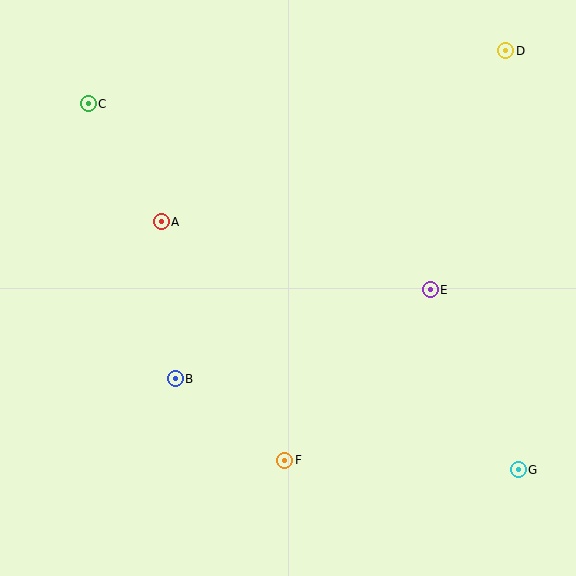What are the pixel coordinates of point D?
Point D is at (505, 51).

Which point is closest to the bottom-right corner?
Point G is closest to the bottom-right corner.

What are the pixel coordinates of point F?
Point F is at (285, 460).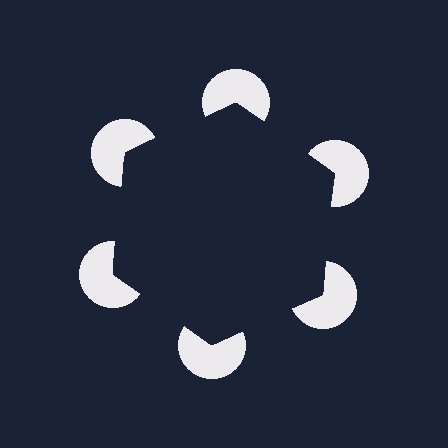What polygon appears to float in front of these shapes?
An illusory hexagon — its edges are inferred from the aligned wedge cuts in the pac-man discs, not physically drawn.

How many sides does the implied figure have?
6 sides.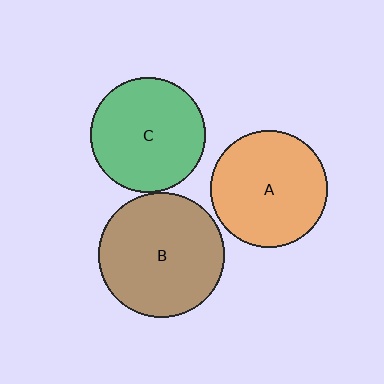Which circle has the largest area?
Circle B (brown).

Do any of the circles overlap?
No, none of the circles overlap.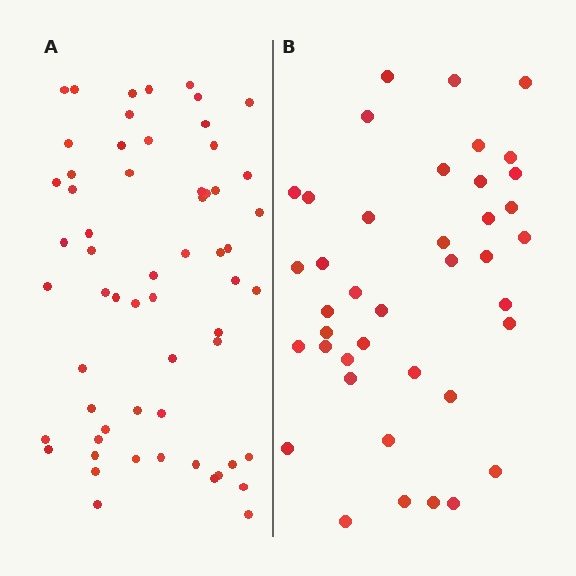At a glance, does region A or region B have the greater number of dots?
Region A (the left region) has more dots.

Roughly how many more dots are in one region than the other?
Region A has approximately 20 more dots than region B.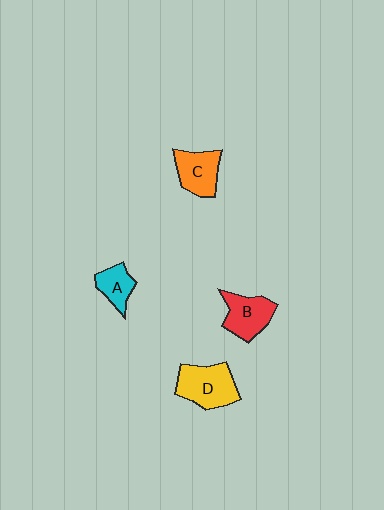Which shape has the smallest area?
Shape A (cyan).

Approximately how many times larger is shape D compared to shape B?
Approximately 1.2 times.